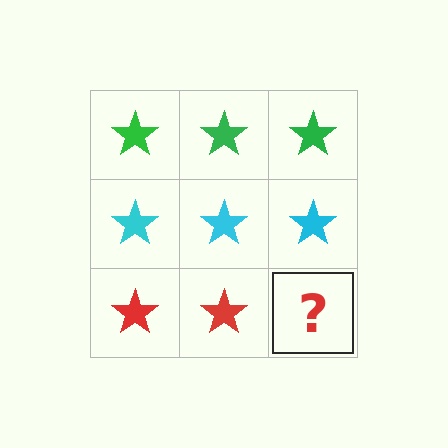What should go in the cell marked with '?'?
The missing cell should contain a red star.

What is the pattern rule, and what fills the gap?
The rule is that each row has a consistent color. The gap should be filled with a red star.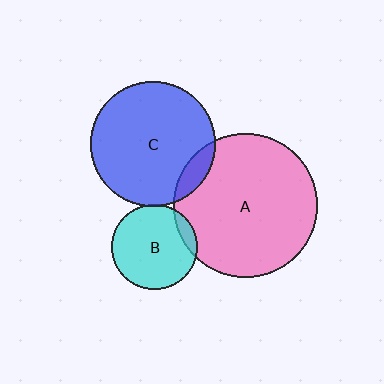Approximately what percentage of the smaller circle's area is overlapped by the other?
Approximately 10%.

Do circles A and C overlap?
Yes.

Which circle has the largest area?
Circle A (pink).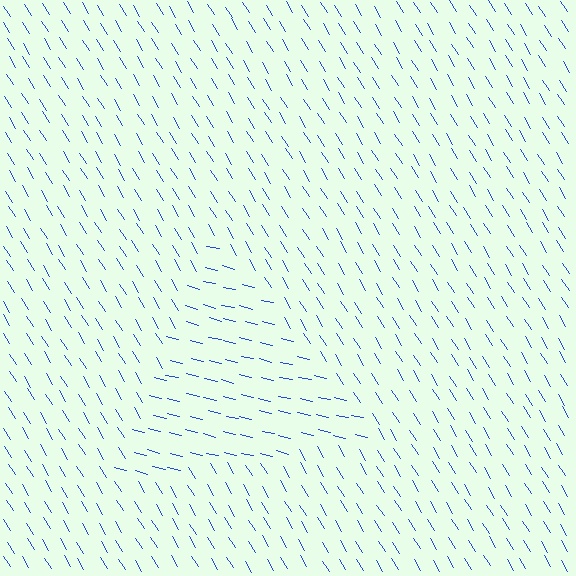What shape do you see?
I see a triangle.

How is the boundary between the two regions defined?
The boundary is defined purely by a change in line orientation (approximately 45 degrees difference). All lines are the same color and thickness.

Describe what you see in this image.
The image is filled with small blue line segments. A triangle region in the image has lines oriented differently from the surrounding lines, creating a visible texture boundary.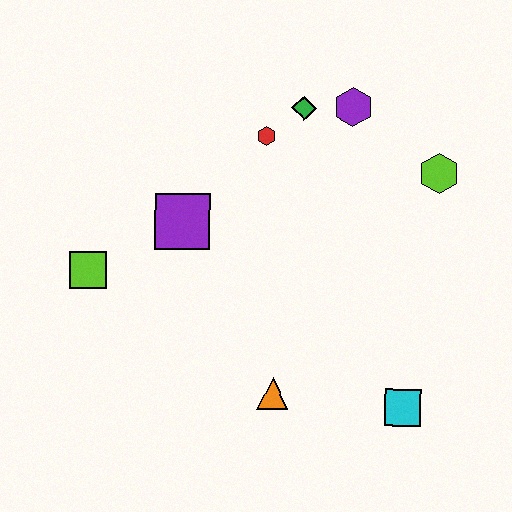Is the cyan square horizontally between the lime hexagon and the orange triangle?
Yes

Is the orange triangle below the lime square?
Yes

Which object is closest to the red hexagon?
The green diamond is closest to the red hexagon.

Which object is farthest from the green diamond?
The cyan square is farthest from the green diamond.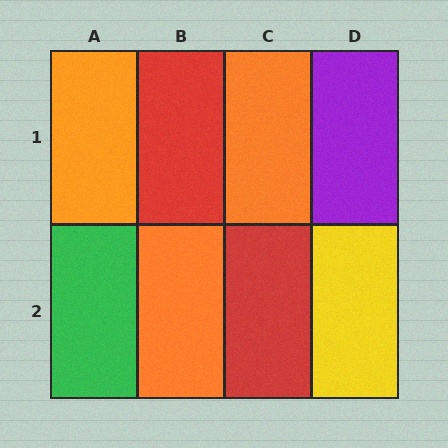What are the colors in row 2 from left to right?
Green, orange, red, yellow.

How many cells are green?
1 cell is green.